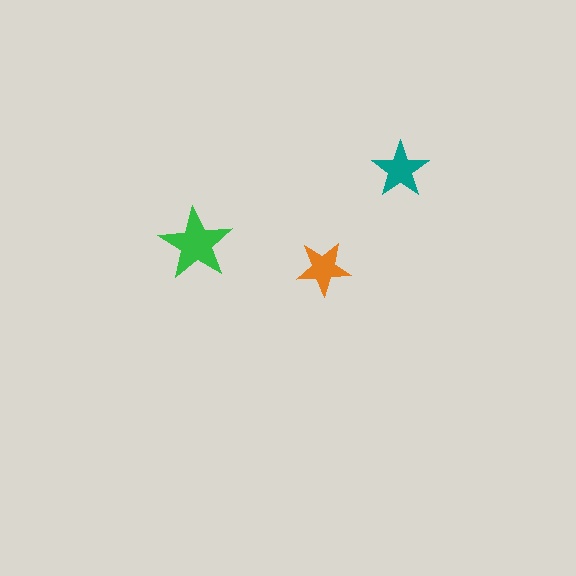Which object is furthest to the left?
The green star is leftmost.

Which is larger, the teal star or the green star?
The green one.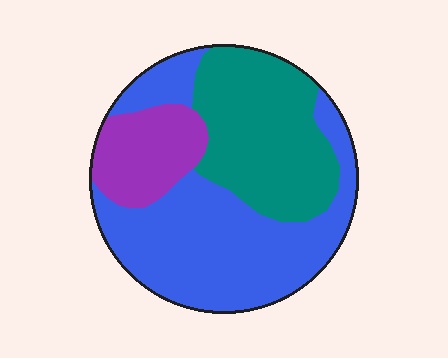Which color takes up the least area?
Purple, at roughly 15%.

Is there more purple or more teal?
Teal.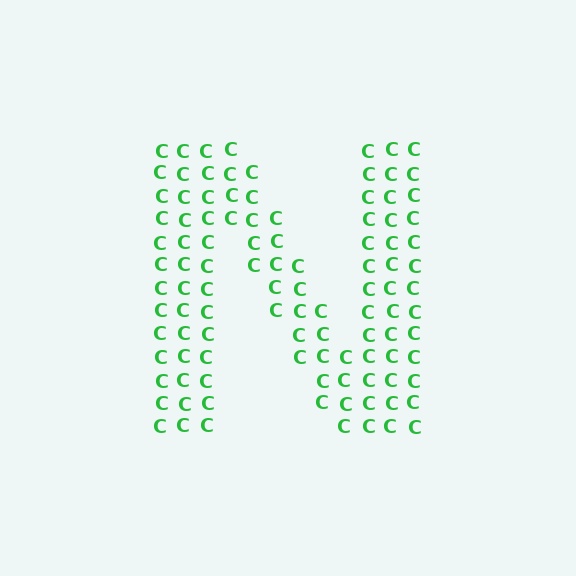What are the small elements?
The small elements are letter C's.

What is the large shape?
The large shape is the letter N.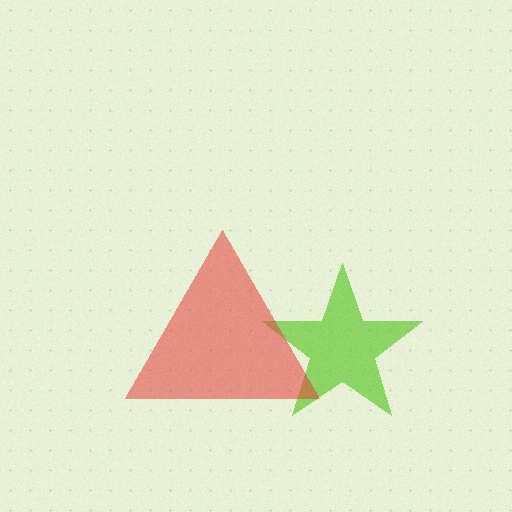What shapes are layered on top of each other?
The layered shapes are: a lime star, a red triangle.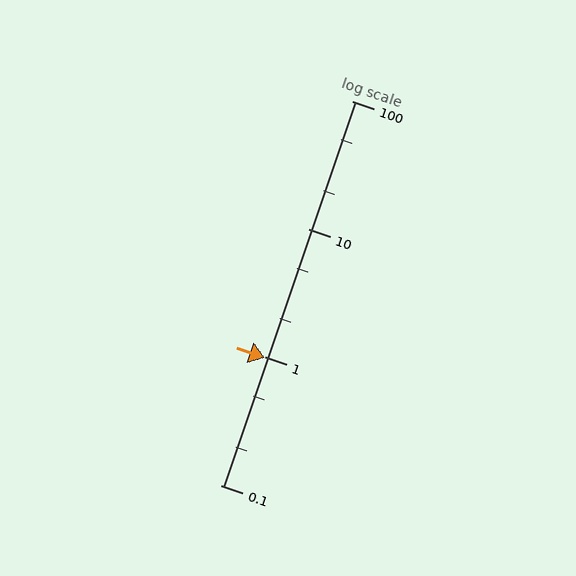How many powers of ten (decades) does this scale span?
The scale spans 3 decades, from 0.1 to 100.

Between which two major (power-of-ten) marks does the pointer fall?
The pointer is between 0.1 and 1.